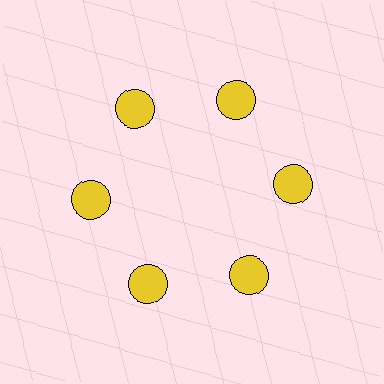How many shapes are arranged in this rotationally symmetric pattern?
There are 6 shapes, arranged in 6 groups of 1.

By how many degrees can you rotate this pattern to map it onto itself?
The pattern maps onto itself every 60 degrees of rotation.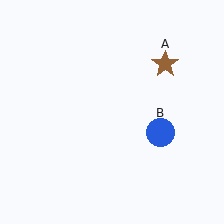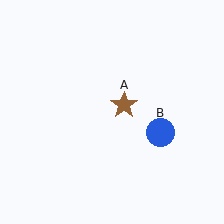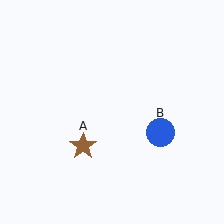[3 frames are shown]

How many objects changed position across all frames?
1 object changed position: brown star (object A).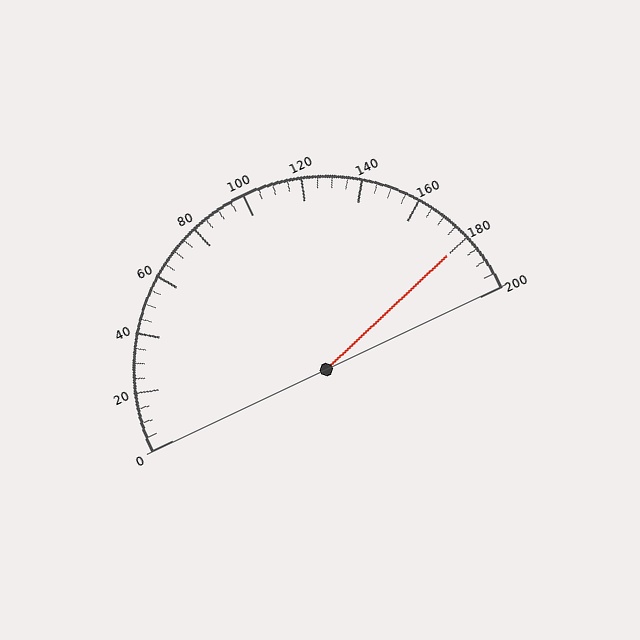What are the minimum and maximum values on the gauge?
The gauge ranges from 0 to 200.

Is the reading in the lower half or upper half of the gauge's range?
The reading is in the upper half of the range (0 to 200).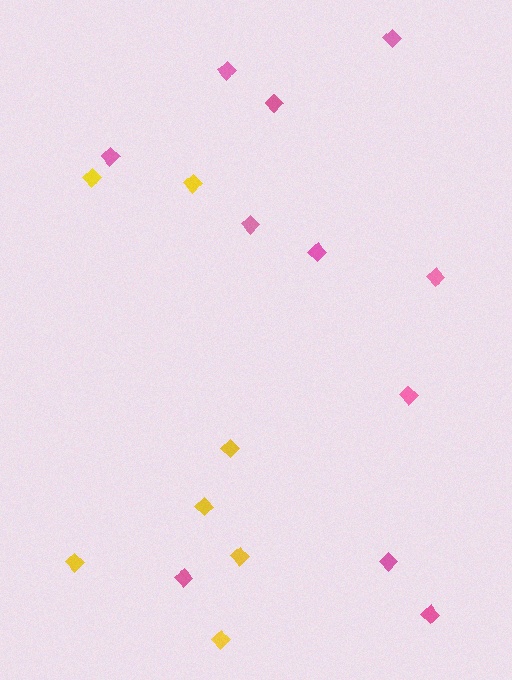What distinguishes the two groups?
There are 2 groups: one group of yellow diamonds (7) and one group of pink diamonds (11).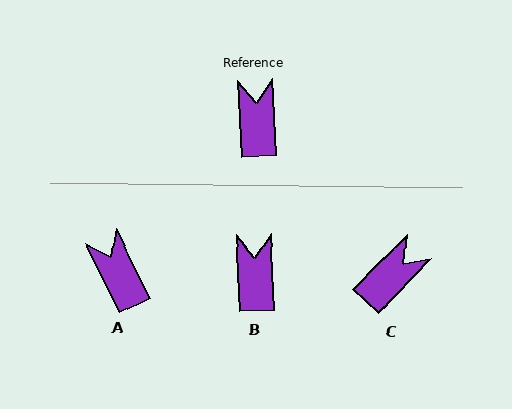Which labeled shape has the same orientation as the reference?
B.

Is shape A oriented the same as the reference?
No, it is off by about 24 degrees.